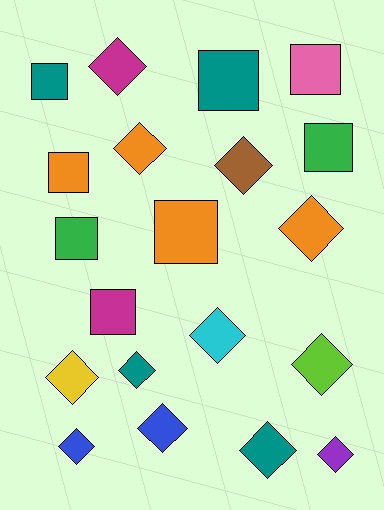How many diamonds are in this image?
There are 12 diamonds.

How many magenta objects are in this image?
There are 2 magenta objects.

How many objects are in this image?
There are 20 objects.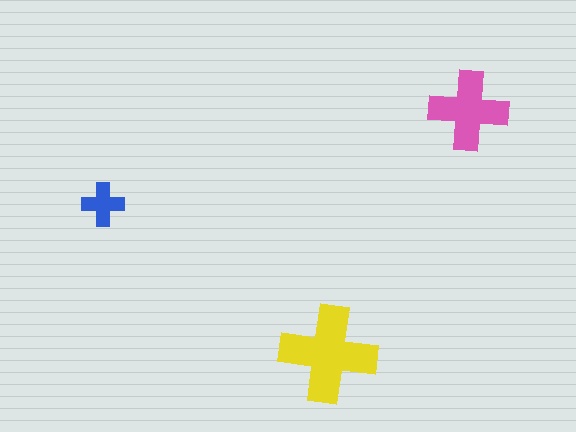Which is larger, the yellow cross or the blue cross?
The yellow one.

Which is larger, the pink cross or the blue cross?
The pink one.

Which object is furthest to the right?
The pink cross is rightmost.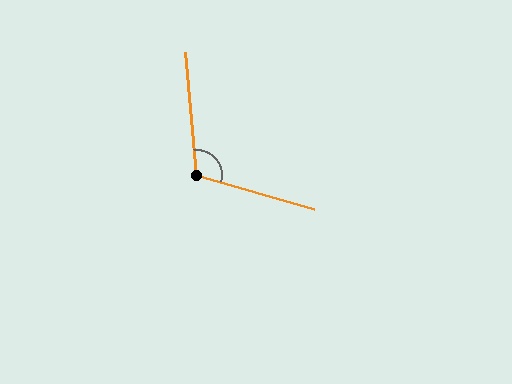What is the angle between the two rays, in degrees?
Approximately 111 degrees.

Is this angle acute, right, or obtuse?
It is obtuse.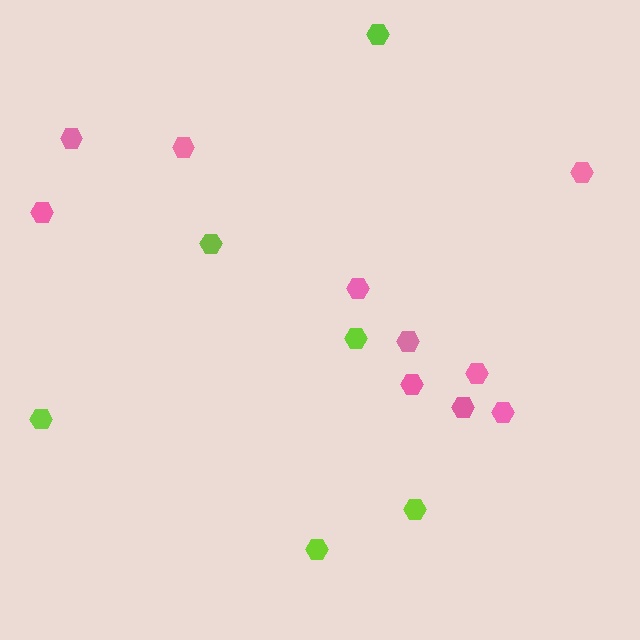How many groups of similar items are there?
There are 2 groups: one group of pink hexagons (10) and one group of lime hexagons (6).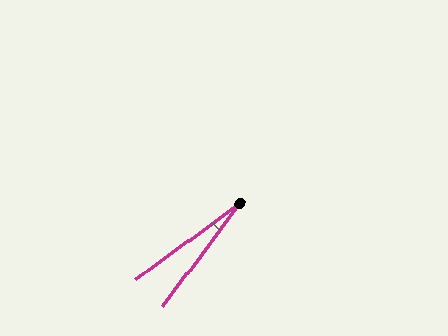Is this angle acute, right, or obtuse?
It is acute.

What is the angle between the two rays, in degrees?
Approximately 17 degrees.